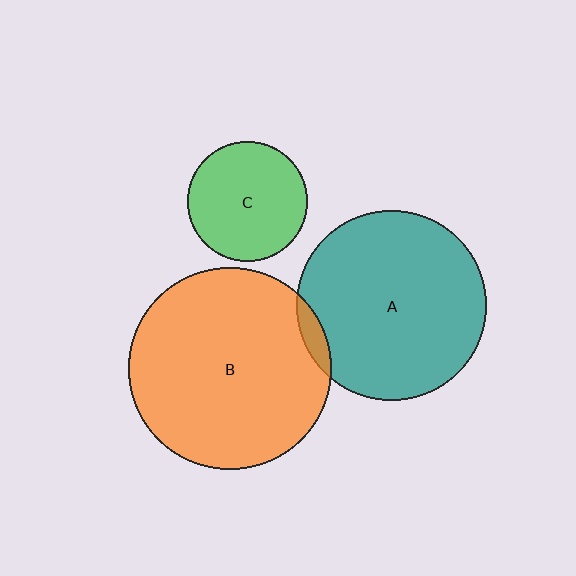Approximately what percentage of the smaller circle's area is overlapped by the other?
Approximately 5%.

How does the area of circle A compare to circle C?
Approximately 2.5 times.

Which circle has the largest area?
Circle B (orange).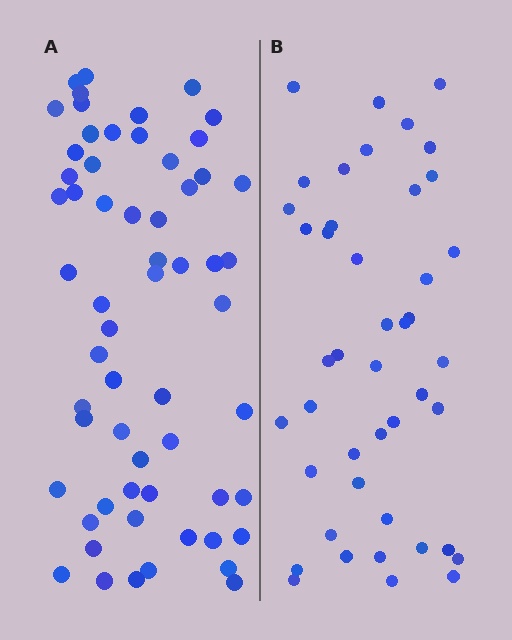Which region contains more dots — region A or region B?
Region A (the left region) has more dots.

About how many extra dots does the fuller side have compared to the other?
Region A has approximately 15 more dots than region B.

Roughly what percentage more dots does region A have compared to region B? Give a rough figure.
About 35% more.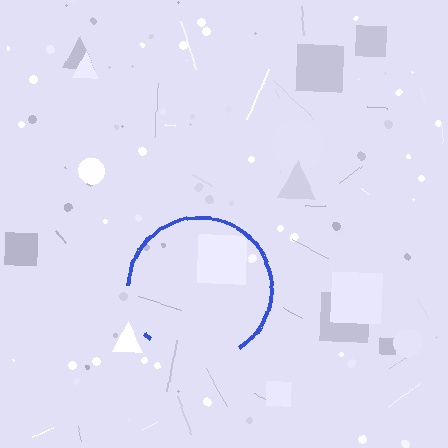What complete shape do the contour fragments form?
The contour fragments form a circle.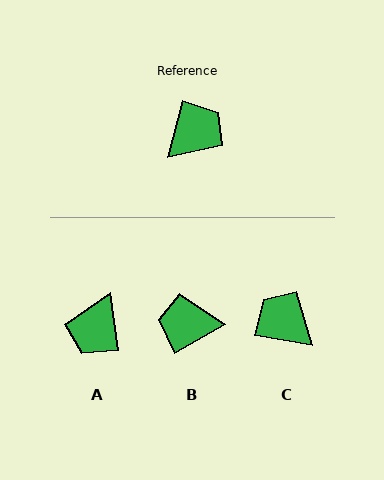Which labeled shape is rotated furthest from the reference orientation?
A, about 157 degrees away.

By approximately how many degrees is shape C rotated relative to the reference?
Approximately 95 degrees counter-clockwise.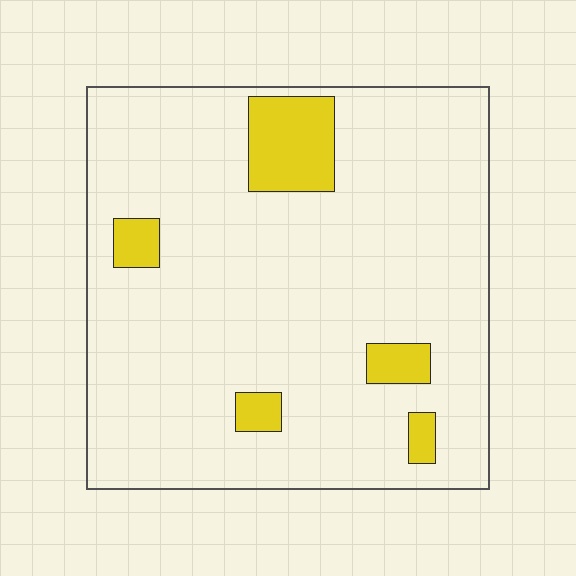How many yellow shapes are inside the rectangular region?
5.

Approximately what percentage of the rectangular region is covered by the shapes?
Approximately 10%.